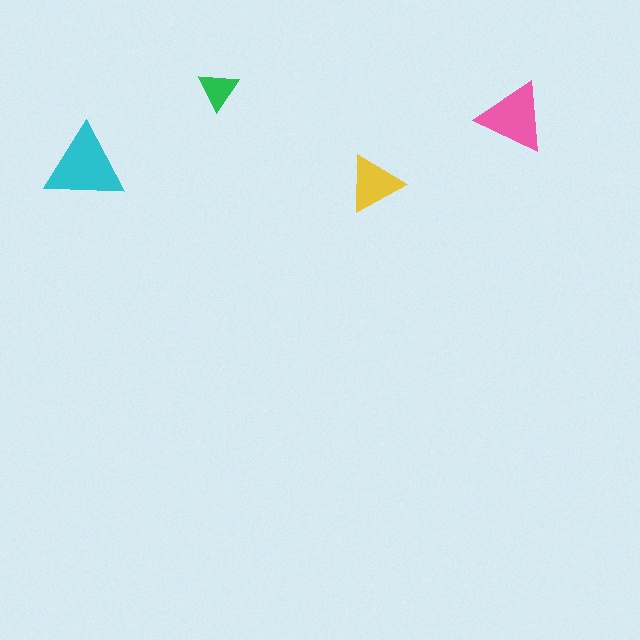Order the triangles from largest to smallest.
the cyan one, the pink one, the yellow one, the green one.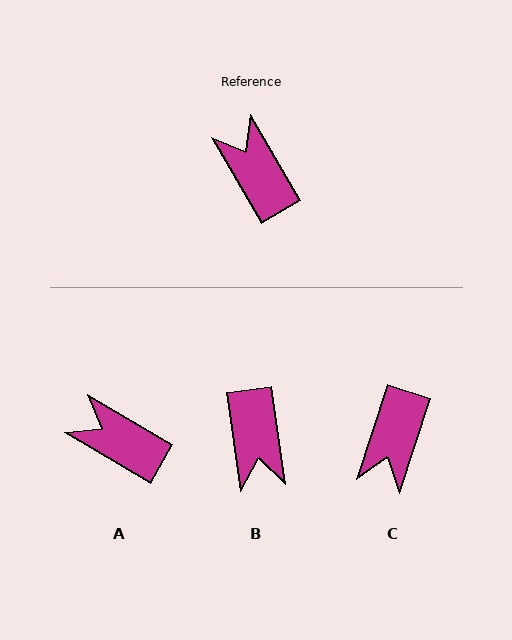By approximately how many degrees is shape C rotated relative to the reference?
Approximately 132 degrees counter-clockwise.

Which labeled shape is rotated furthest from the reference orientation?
B, about 158 degrees away.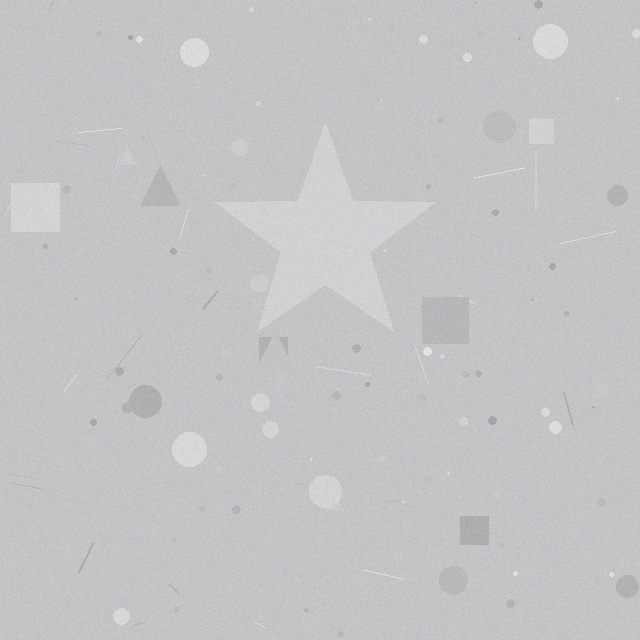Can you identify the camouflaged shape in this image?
The camouflaged shape is a star.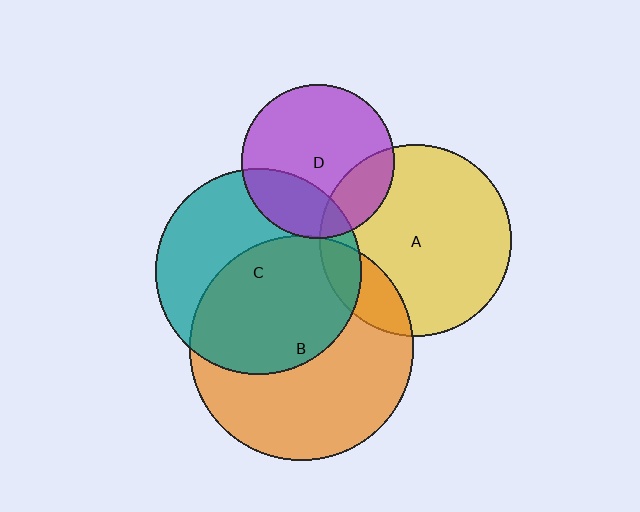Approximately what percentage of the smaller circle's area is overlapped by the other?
Approximately 20%.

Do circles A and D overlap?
Yes.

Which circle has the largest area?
Circle B (orange).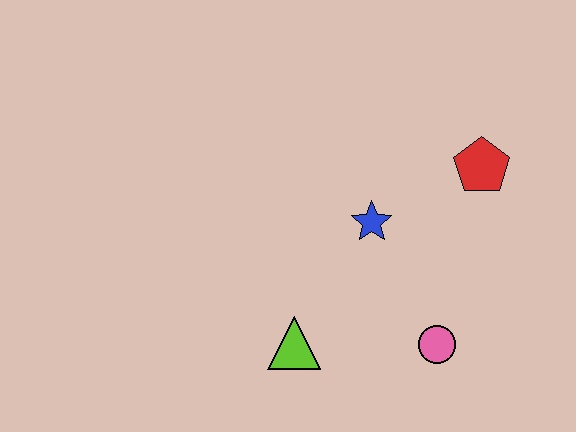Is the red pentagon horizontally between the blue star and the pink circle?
No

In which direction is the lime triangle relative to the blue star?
The lime triangle is below the blue star.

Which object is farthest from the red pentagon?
The lime triangle is farthest from the red pentagon.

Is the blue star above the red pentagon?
No